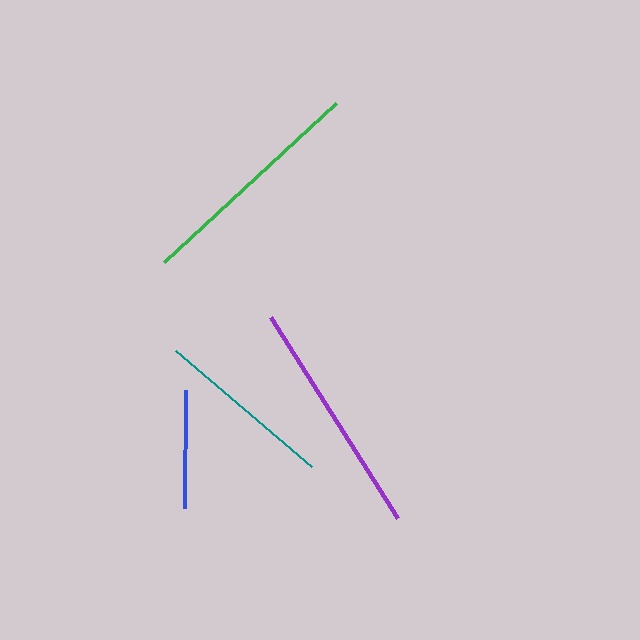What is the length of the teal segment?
The teal segment is approximately 178 pixels long.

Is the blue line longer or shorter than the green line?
The green line is longer than the blue line.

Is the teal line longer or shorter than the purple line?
The purple line is longer than the teal line.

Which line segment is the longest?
The purple line is the longest at approximately 238 pixels.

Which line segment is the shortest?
The blue line is the shortest at approximately 118 pixels.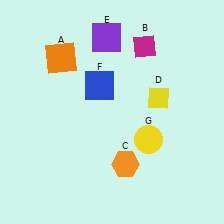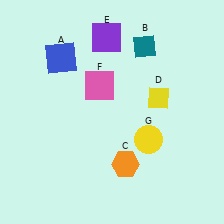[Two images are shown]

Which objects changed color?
A changed from orange to blue. B changed from magenta to teal. F changed from blue to pink.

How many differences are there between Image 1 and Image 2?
There are 3 differences between the two images.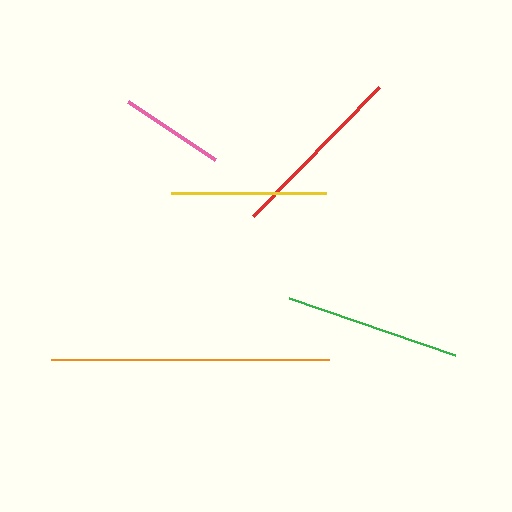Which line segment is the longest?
The orange line is the longest at approximately 278 pixels.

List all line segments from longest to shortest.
From longest to shortest: orange, red, green, yellow, pink.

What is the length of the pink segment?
The pink segment is approximately 105 pixels long.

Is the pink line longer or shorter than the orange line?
The orange line is longer than the pink line.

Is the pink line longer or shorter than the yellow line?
The yellow line is longer than the pink line.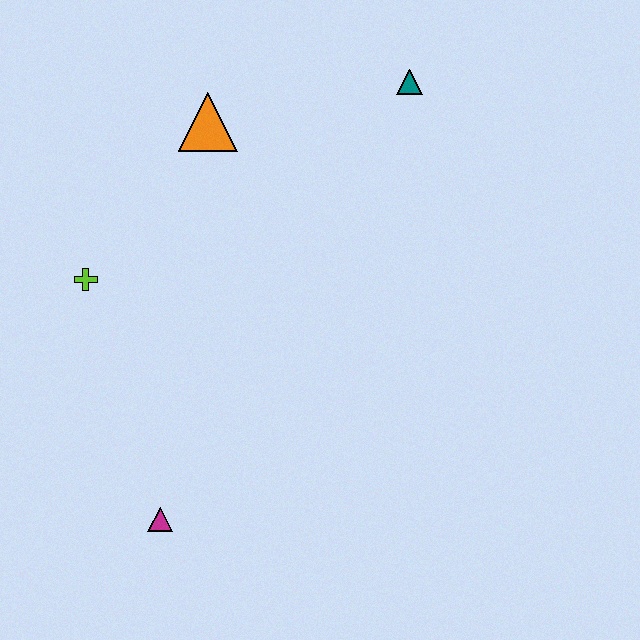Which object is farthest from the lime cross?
The teal triangle is farthest from the lime cross.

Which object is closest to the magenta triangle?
The lime cross is closest to the magenta triangle.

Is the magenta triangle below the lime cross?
Yes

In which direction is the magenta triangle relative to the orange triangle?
The magenta triangle is below the orange triangle.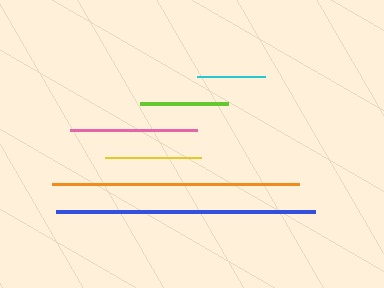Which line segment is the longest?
The blue line is the longest at approximately 259 pixels.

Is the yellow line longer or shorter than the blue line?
The blue line is longer than the yellow line.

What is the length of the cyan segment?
The cyan segment is approximately 68 pixels long.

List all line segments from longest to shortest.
From longest to shortest: blue, orange, pink, yellow, lime, cyan.